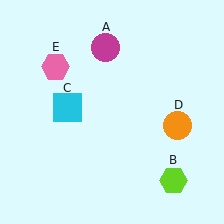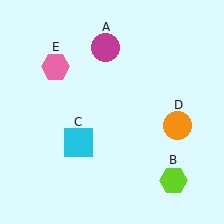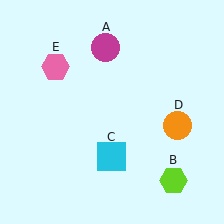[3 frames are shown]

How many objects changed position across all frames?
1 object changed position: cyan square (object C).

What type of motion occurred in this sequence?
The cyan square (object C) rotated counterclockwise around the center of the scene.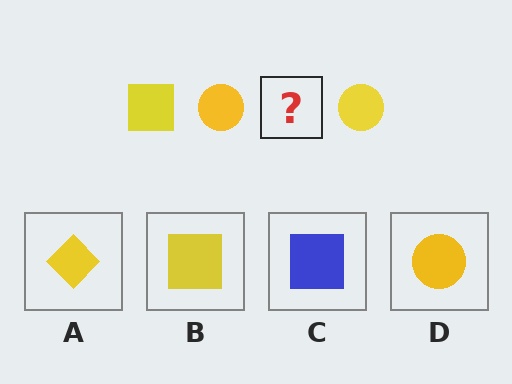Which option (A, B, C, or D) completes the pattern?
B.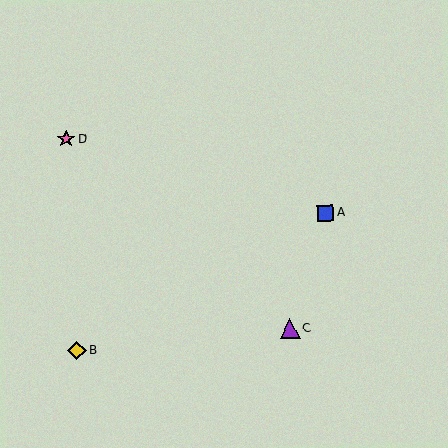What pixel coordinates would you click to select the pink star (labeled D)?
Click at (66, 139) to select the pink star D.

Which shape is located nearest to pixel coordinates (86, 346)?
The yellow diamond (labeled B) at (77, 350) is nearest to that location.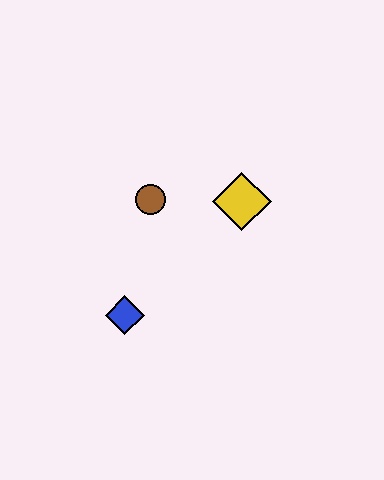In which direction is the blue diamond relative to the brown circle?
The blue diamond is below the brown circle.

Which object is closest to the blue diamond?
The brown circle is closest to the blue diamond.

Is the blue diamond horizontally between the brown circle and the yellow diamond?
No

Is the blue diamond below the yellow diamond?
Yes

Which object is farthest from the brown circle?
The blue diamond is farthest from the brown circle.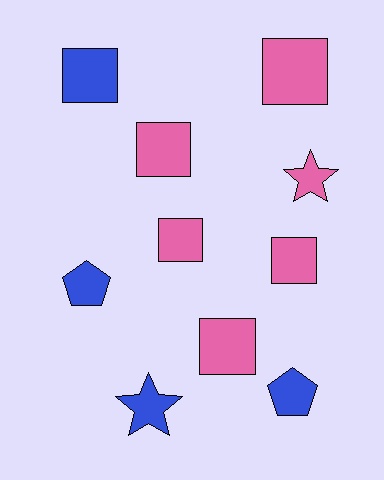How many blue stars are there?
There is 1 blue star.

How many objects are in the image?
There are 10 objects.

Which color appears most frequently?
Pink, with 6 objects.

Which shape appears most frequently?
Square, with 6 objects.